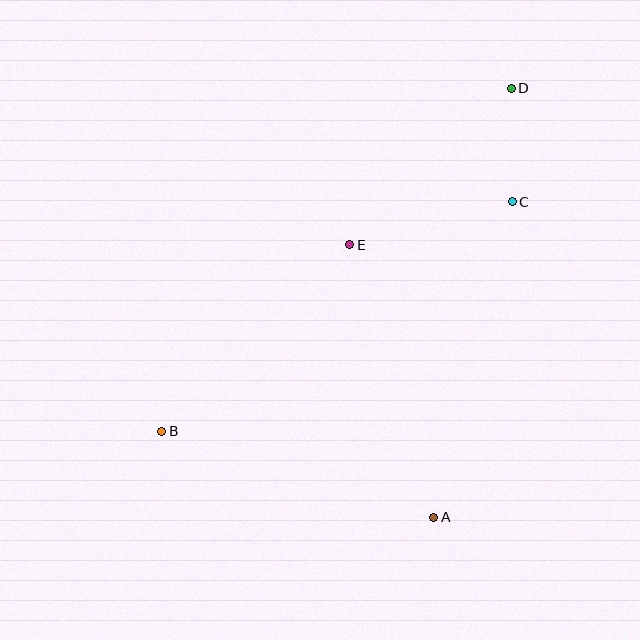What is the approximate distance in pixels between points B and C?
The distance between B and C is approximately 419 pixels.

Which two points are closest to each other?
Points C and D are closest to each other.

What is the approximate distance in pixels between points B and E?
The distance between B and E is approximately 265 pixels.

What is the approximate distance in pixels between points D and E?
The distance between D and E is approximately 225 pixels.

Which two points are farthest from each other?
Points B and D are farthest from each other.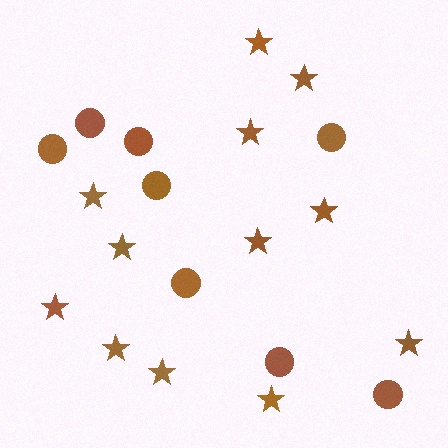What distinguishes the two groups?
There are 2 groups: one group of circles (8) and one group of stars (12).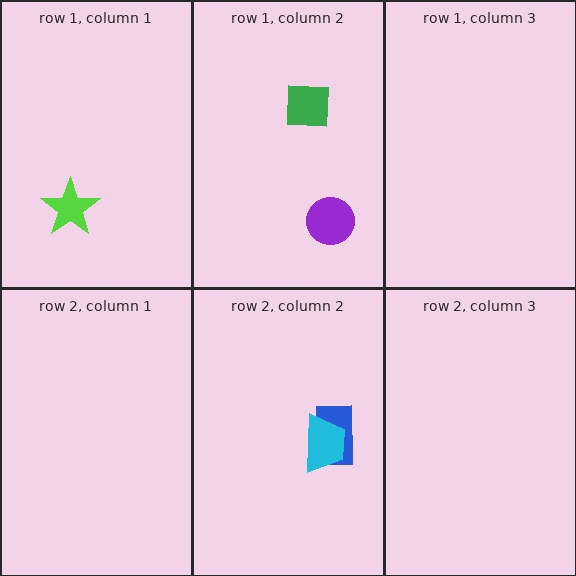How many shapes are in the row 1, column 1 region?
1.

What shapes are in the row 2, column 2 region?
The blue rectangle, the cyan trapezoid.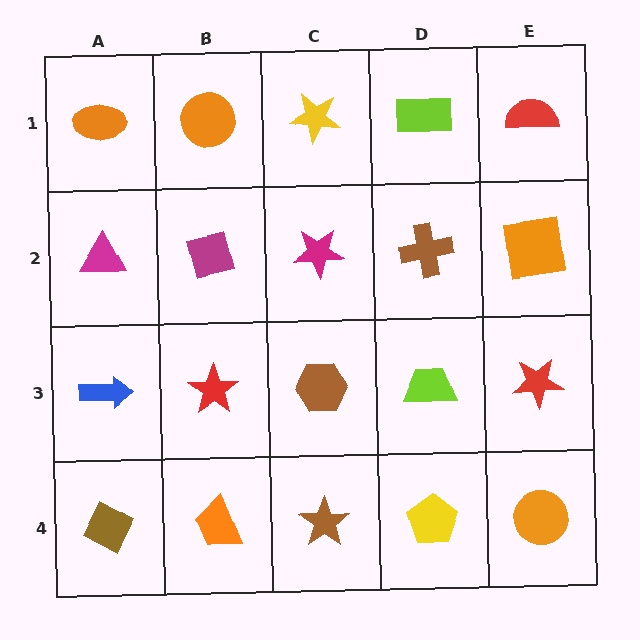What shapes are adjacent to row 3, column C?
A magenta star (row 2, column C), a brown star (row 4, column C), a red star (row 3, column B), a lime trapezoid (row 3, column D).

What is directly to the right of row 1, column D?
A red semicircle.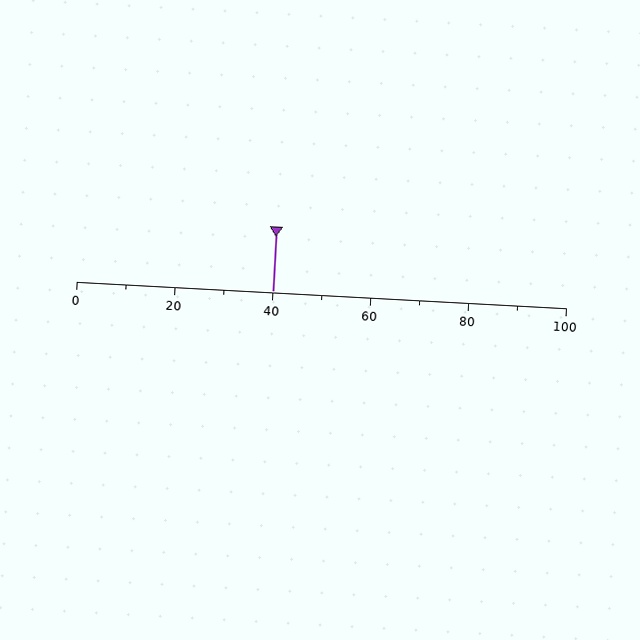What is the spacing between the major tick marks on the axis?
The major ticks are spaced 20 apart.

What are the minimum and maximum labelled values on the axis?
The axis runs from 0 to 100.